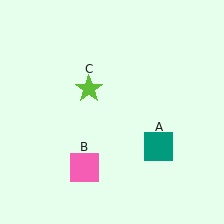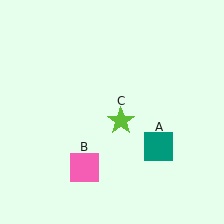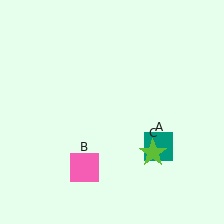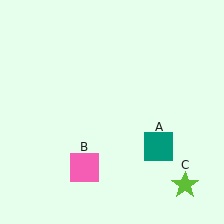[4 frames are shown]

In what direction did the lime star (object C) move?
The lime star (object C) moved down and to the right.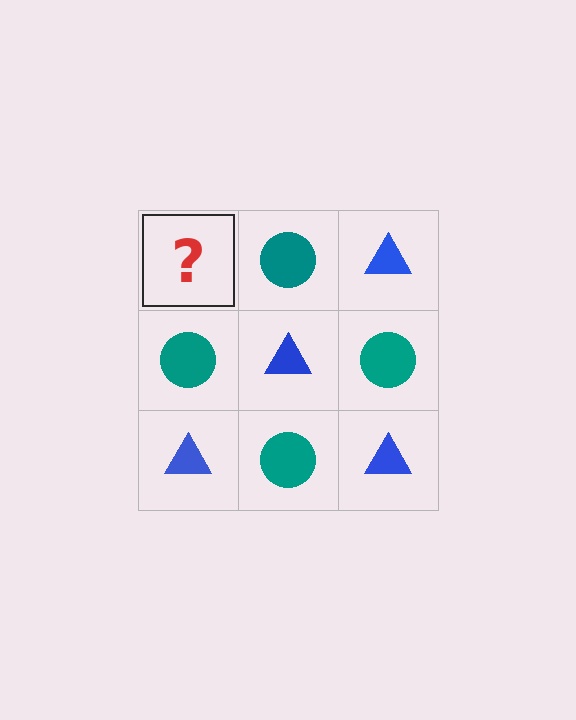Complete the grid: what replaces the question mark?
The question mark should be replaced with a blue triangle.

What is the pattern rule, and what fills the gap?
The rule is that it alternates blue triangle and teal circle in a checkerboard pattern. The gap should be filled with a blue triangle.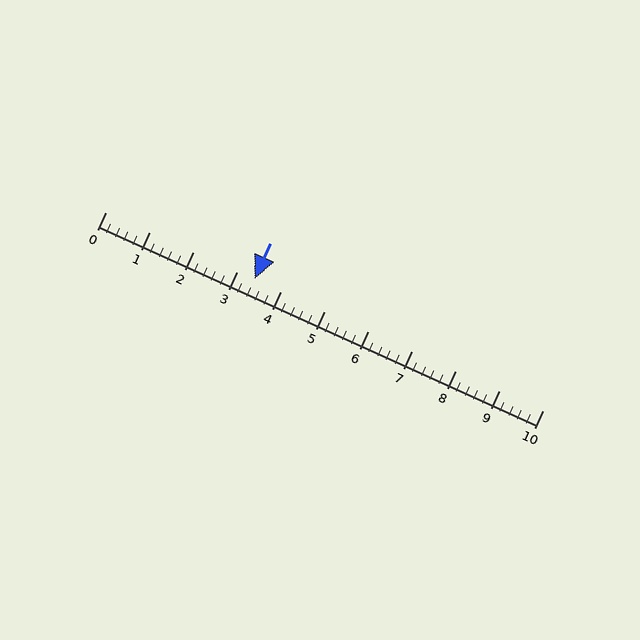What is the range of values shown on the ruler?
The ruler shows values from 0 to 10.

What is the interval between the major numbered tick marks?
The major tick marks are spaced 1 units apart.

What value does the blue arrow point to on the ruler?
The blue arrow points to approximately 3.4.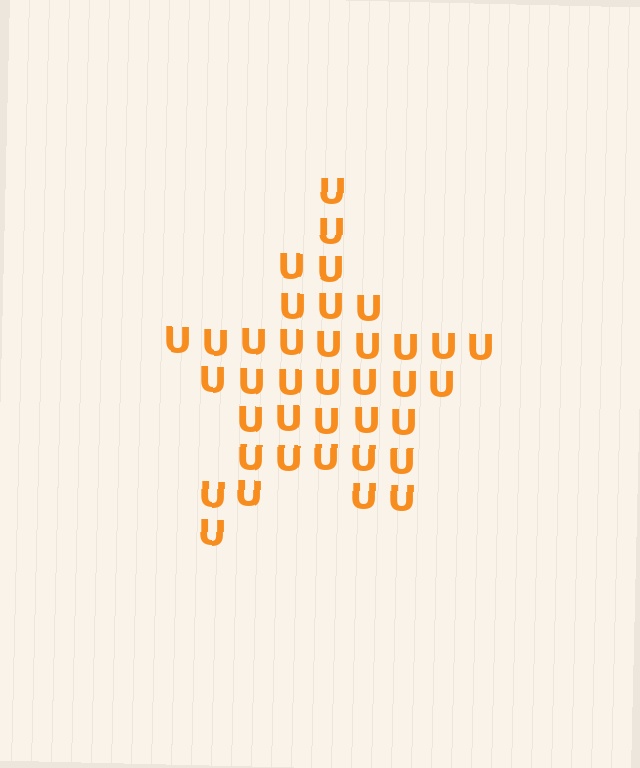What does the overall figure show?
The overall figure shows a star.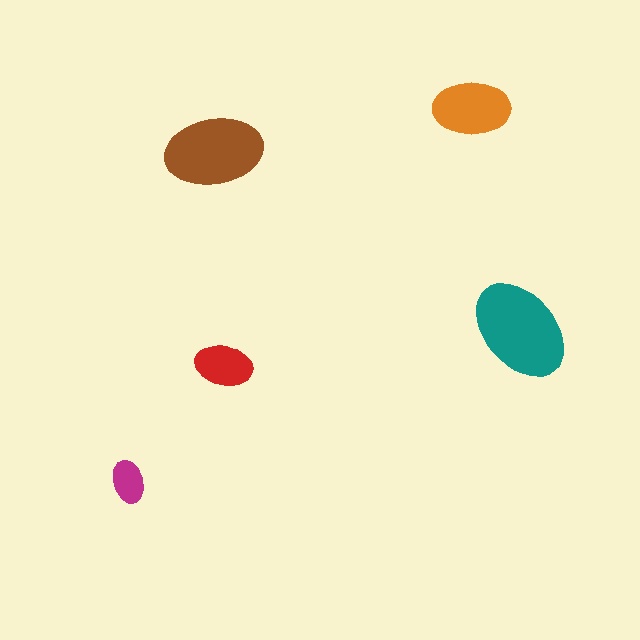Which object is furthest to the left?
The magenta ellipse is leftmost.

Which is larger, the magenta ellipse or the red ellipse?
The red one.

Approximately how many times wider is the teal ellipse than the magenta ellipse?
About 2.5 times wider.